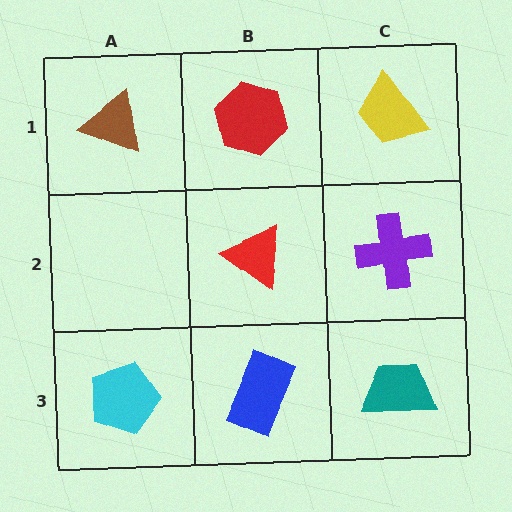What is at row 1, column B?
A red hexagon.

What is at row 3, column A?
A cyan pentagon.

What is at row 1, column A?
A brown triangle.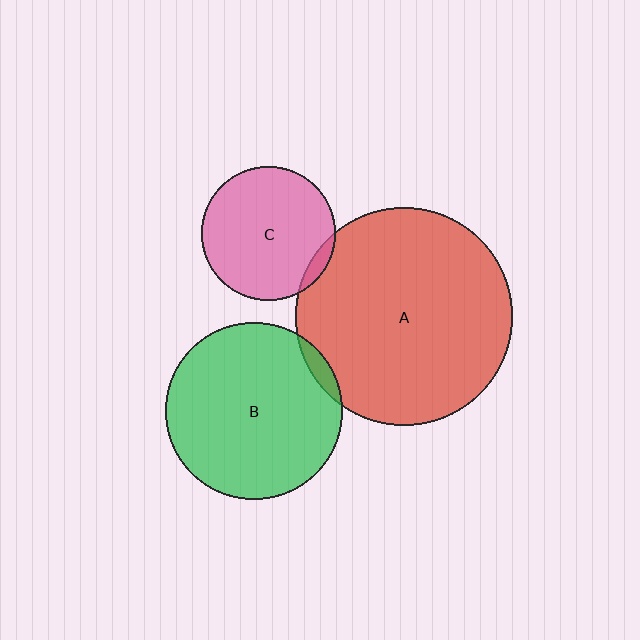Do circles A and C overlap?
Yes.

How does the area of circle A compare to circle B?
Approximately 1.5 times.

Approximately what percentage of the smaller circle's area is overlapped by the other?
Approximately 5%.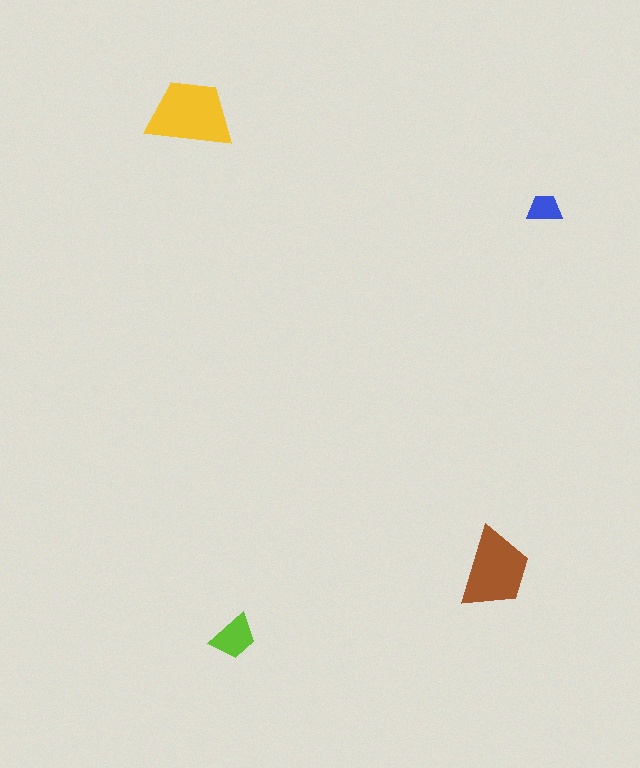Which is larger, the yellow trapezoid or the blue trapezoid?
The yellow one.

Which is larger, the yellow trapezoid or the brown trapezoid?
The yellow one.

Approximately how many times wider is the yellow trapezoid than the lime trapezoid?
About 2 times wider.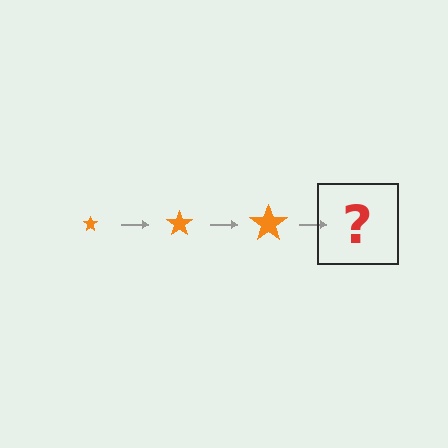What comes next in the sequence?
The next element should be an orange star, larger than the previous one.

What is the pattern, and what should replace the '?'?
The pattern is that the star gets progressively larger each step. The '?' should be an orange star, larger than the previous one.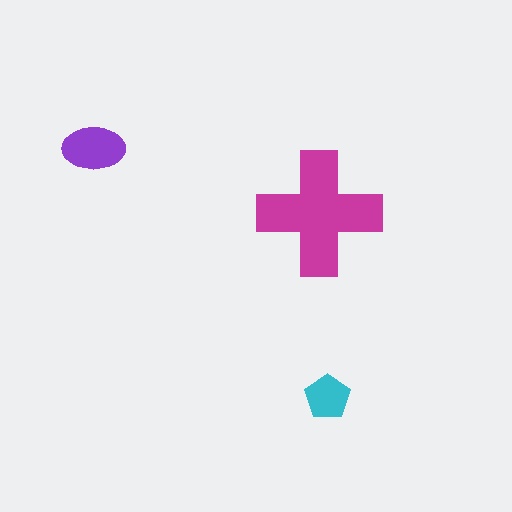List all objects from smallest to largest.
The cyan pentagon, the purple ellipse, the magenta cross.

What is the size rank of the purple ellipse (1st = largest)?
2nd.